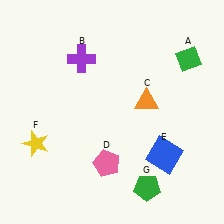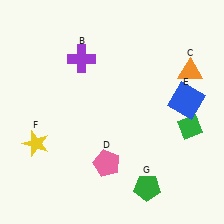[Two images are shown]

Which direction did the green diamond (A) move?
The green diamond (A) moved down.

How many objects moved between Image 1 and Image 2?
3 objects moved between the two images.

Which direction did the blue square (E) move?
The blue square (E) moved up.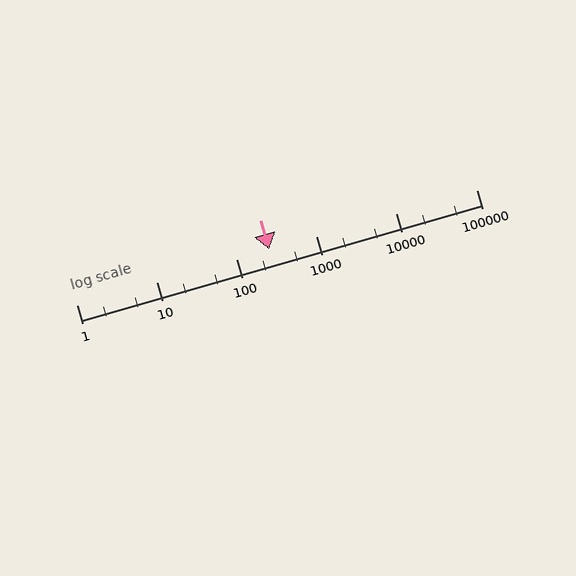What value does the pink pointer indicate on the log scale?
The pointer indicates approximately 260.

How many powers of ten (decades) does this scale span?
The scale spans 5 decades, from 1 to 100000.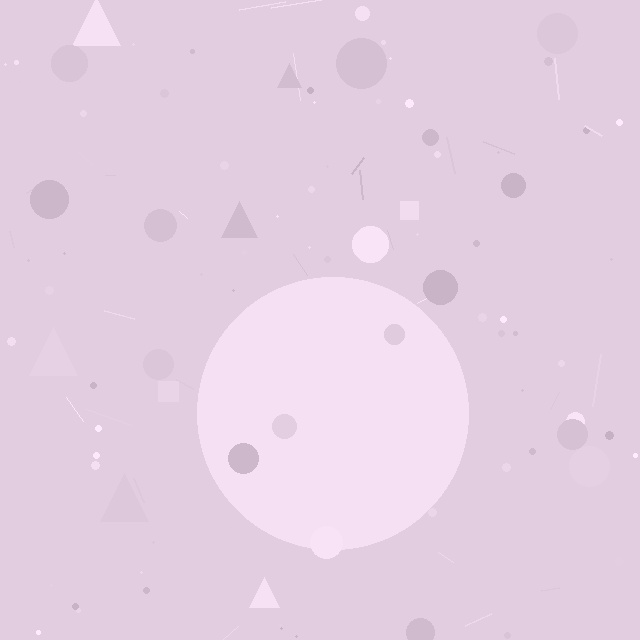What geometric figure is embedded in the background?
A circle is embedded in the background.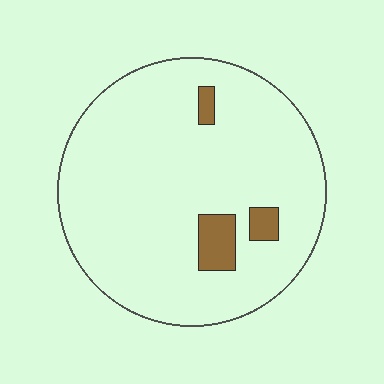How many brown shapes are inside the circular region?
3.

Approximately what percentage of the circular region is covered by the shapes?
Approximately 5%.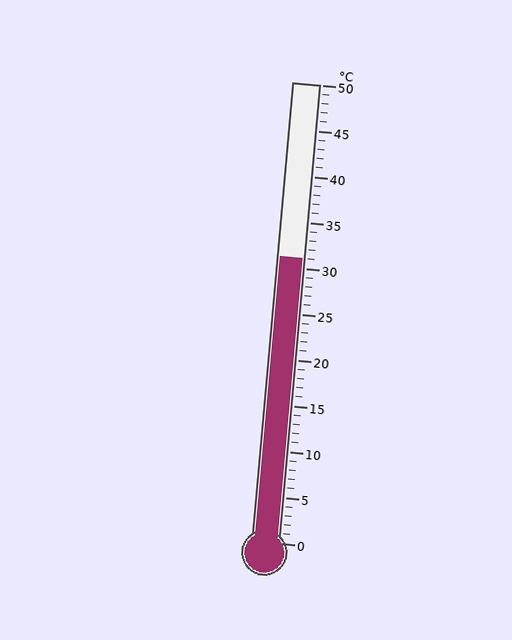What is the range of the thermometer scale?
The thermometer scale ranges from 0°C to 50°C.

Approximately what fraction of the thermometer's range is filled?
The thermometer is filled to approximately 60% of its range.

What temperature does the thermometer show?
The thermometer shows approximately 31°C.